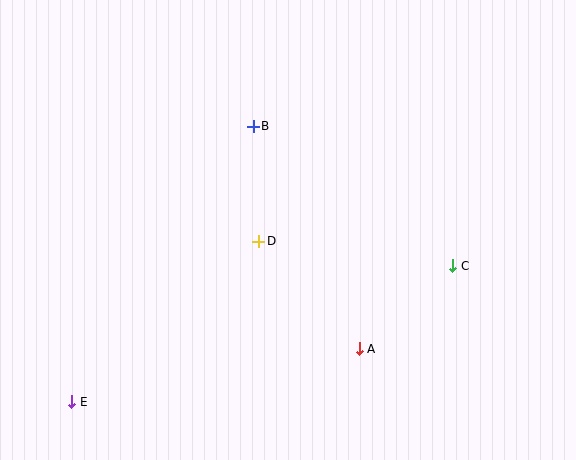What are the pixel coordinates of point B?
Point B is at (253, 126).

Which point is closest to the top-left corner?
Point B is closest to the top-left corner.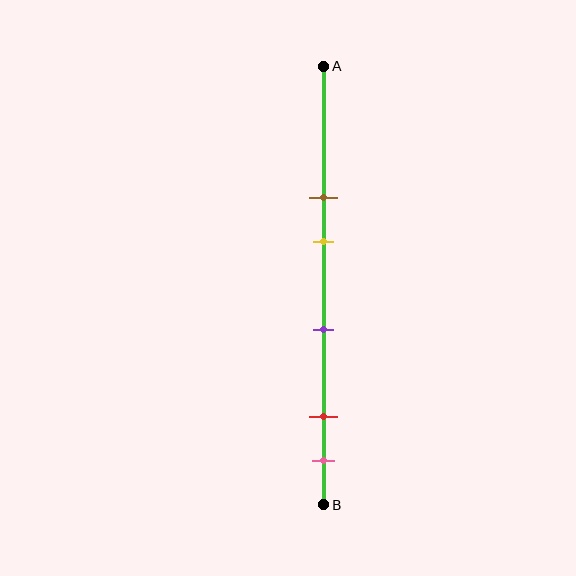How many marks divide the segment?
There are 5 marks dividing the segment.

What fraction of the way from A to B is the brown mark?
The brown mark is approximately 30% (0.3) of the way from A to B.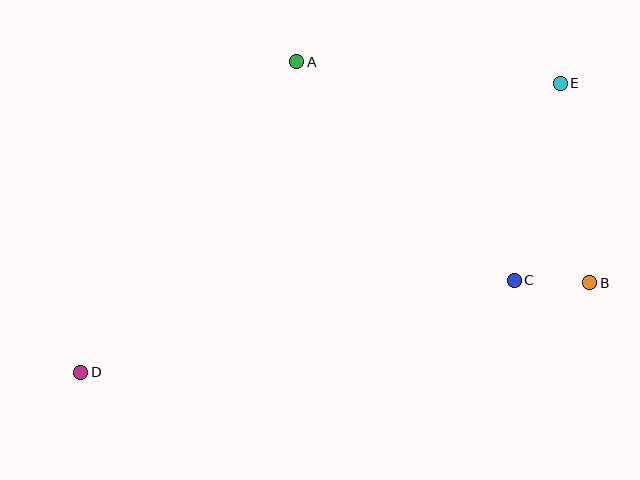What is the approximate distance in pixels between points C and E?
The distance between C and E is approximately 202 pixels.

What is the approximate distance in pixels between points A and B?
The distance between A and B is approximately 367 pixels.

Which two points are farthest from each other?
Points D and E are farthest from each other.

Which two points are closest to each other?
Points B and C are closest to each other.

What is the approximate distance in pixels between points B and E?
The distance between B and E is approximately 202 pixels.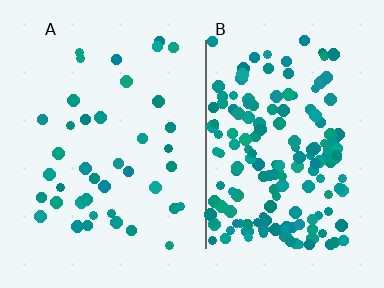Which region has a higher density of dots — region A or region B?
B (the right).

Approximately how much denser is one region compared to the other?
Approximately 4.1× — region B over region A.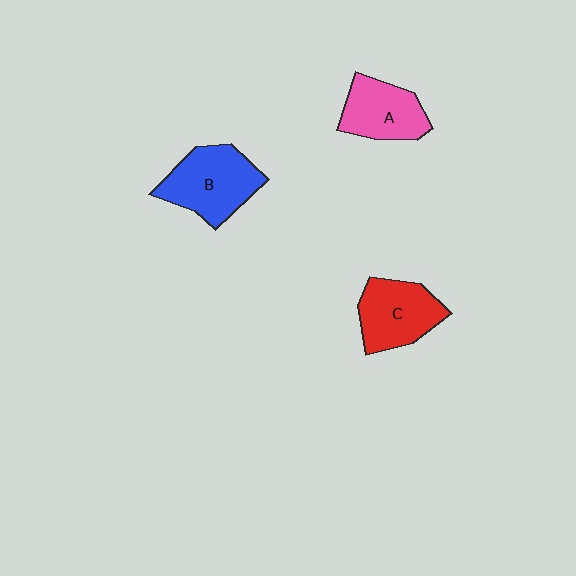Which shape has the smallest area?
Shape A (pink).